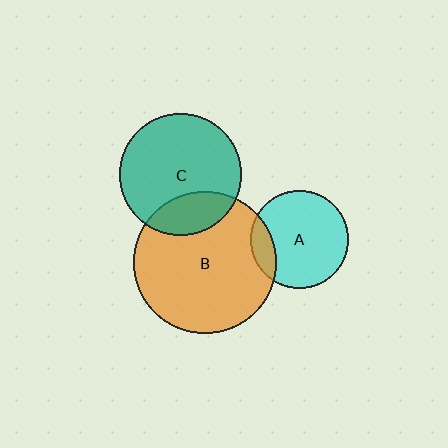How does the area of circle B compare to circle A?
Approximately 2.1 times.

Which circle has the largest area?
Circle B (orange).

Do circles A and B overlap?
Yes.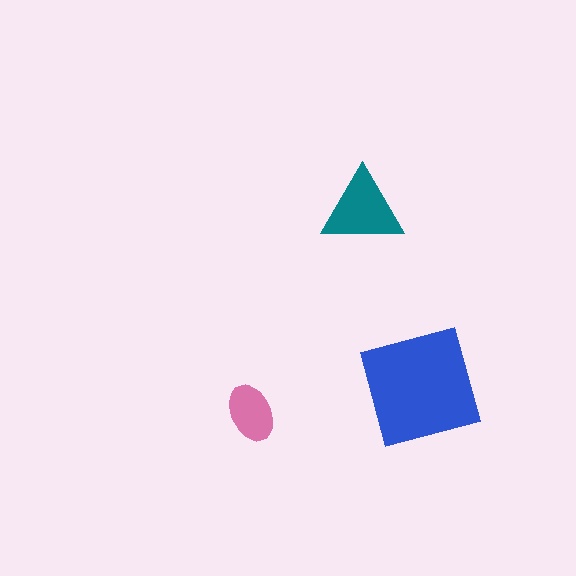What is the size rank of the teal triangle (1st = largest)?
2nd.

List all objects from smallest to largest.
The pink ellipse, the teal triangle, the blue square.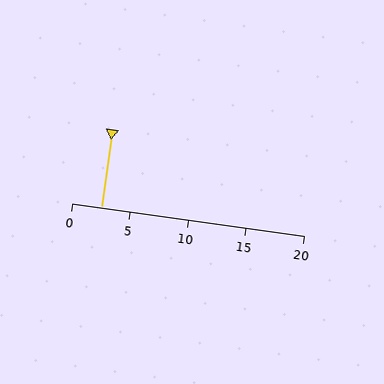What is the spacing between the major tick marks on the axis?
The major ticks are spaced 5 apart.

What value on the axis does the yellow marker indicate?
The marker indicates approximately 2.5.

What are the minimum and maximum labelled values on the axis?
The axis runs from 0 to 20.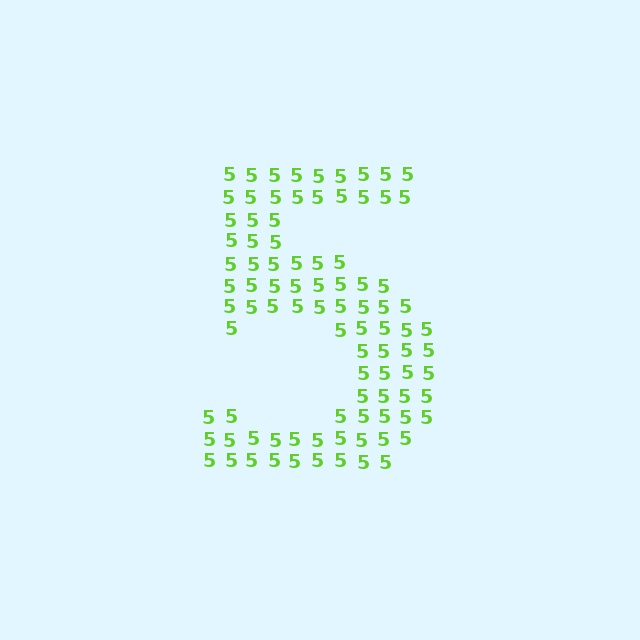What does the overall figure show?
The overall figure shows the digit 5.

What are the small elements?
The small elements are digit 5's.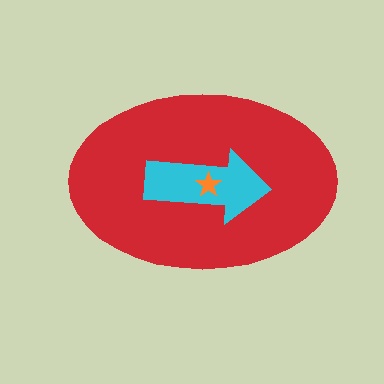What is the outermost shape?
The red ellipse.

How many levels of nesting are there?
3.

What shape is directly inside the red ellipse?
The cyan arrow.